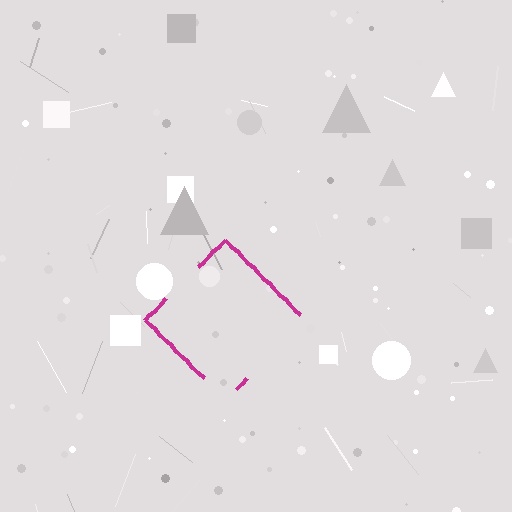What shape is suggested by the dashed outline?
The dashed outline suggests a diamond.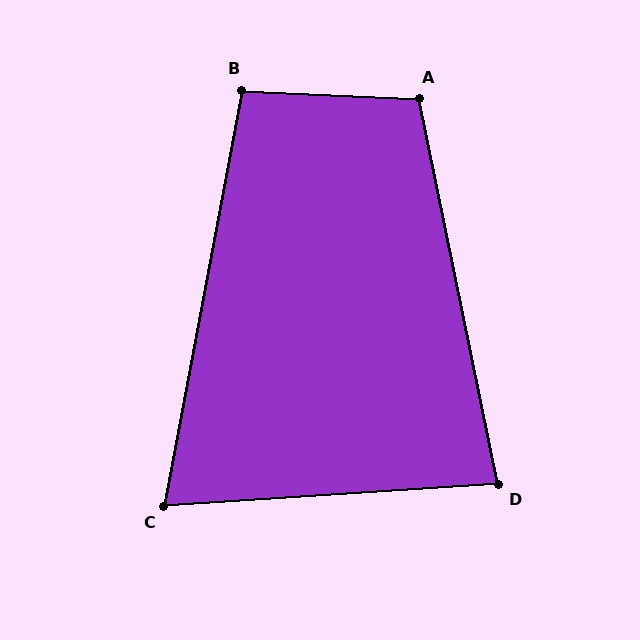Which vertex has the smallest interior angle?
C, at approximately 76 degrees.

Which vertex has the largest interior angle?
A, at approximately 104 degrees.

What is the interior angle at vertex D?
Approximately 82 degrees (acute).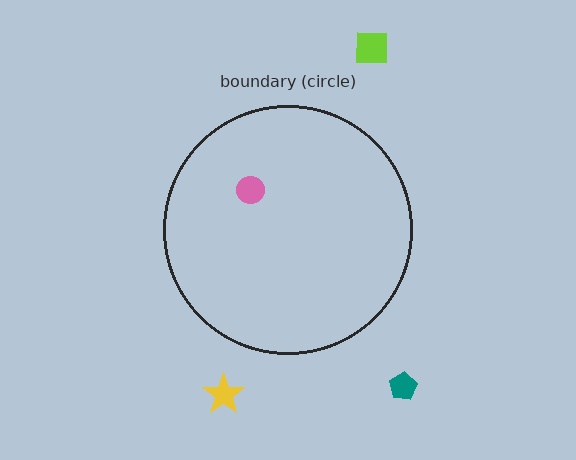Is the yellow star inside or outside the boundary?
Outside.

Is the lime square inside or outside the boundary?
Outside.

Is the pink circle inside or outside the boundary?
Inside.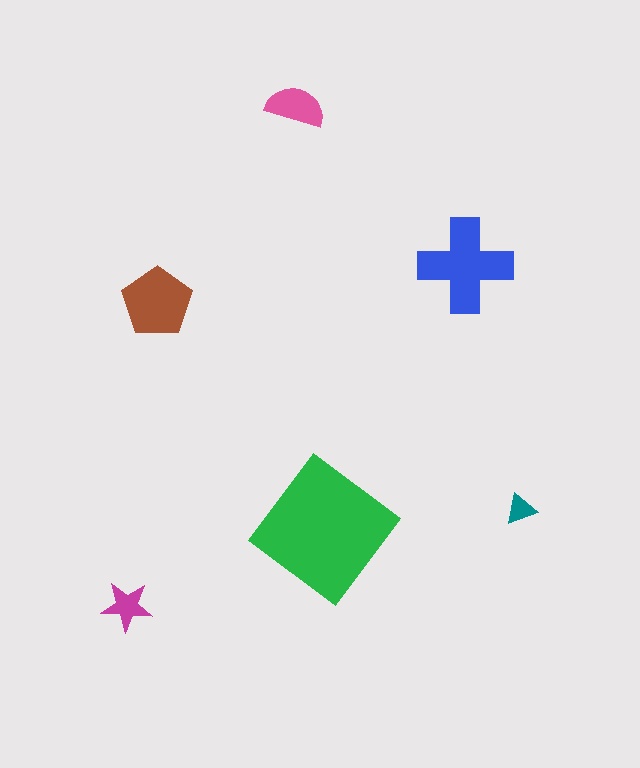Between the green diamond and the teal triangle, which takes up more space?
The green diamond.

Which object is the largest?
The green diamond.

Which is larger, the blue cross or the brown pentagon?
The blue cross.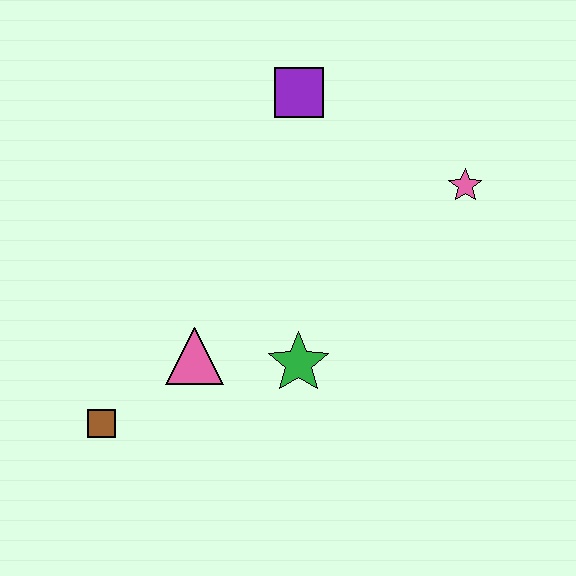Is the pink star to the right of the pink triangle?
Yes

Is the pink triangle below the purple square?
Yes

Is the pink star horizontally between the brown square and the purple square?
No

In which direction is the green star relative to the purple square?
The green star is below the purple square.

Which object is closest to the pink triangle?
The green star is closest to the pink triangle.